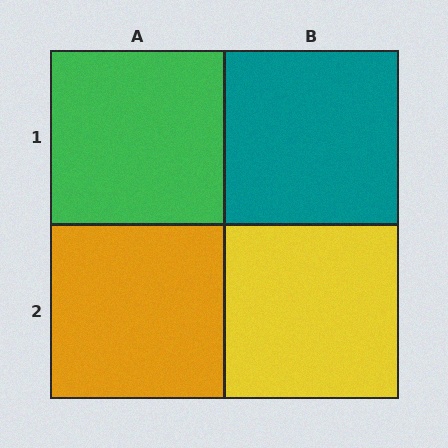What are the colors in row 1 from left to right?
Green, teal.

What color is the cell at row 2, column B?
Yellow.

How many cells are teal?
1 cell is teal.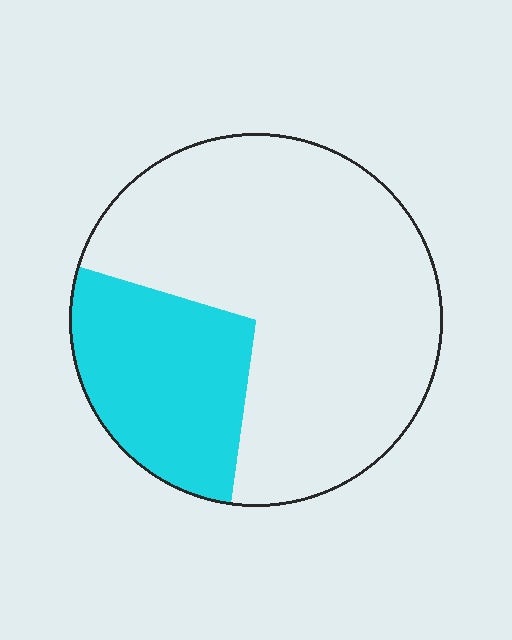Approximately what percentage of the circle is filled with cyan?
Approximately 30%.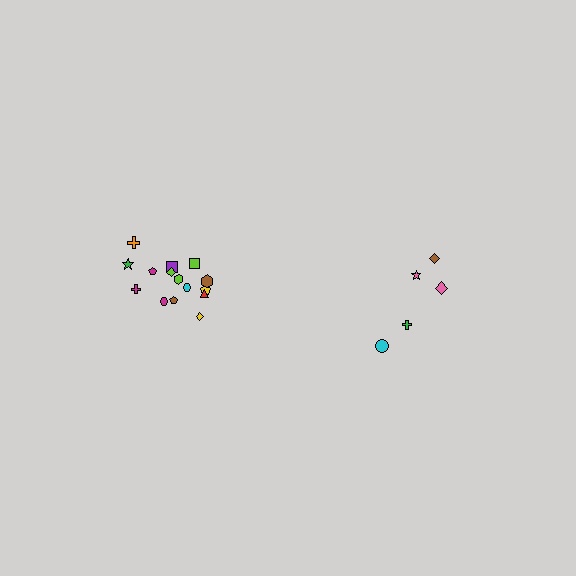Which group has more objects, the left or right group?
The left group.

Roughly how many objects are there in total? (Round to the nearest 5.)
Roughly 20 objects in total.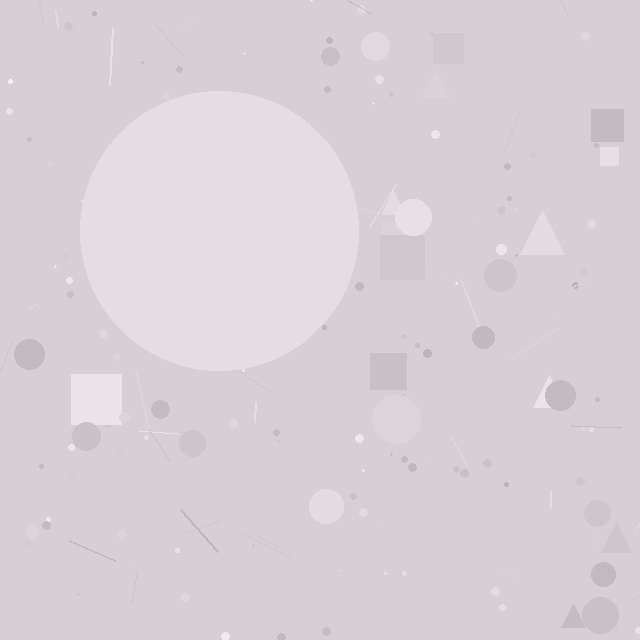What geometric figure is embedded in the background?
A circle is embedded in the background.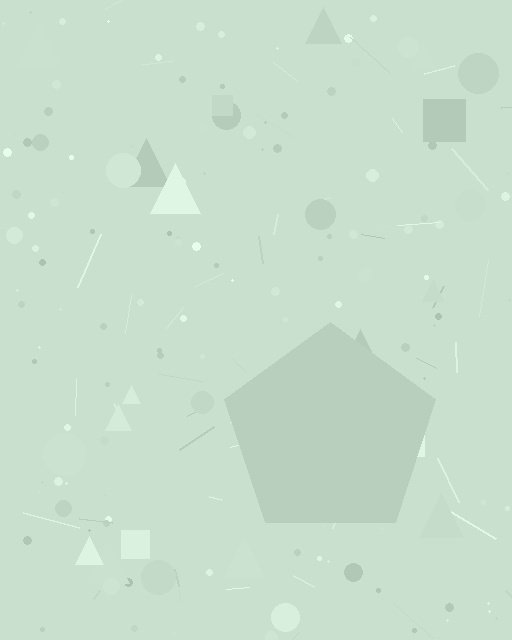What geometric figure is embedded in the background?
A pentagon is embedded in the background.